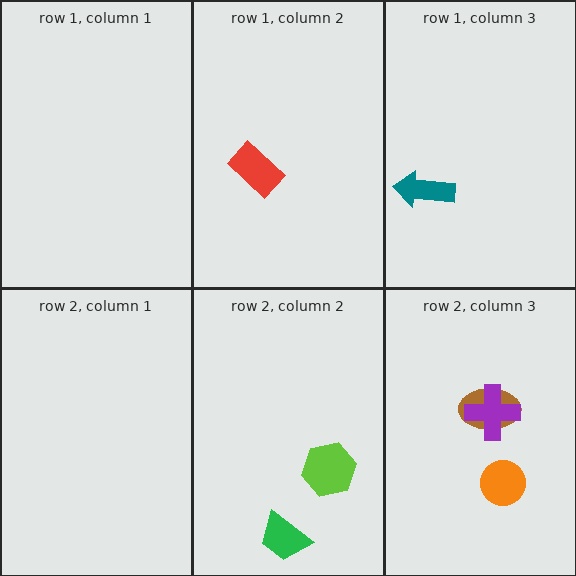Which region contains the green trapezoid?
The row 2, column 2 region.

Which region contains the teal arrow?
The row 1, column 3 region.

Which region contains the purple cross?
The row 2, column 3 region.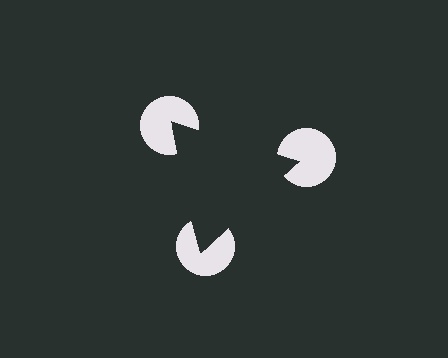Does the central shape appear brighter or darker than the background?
It typically appears slightly darker than the background, even though no actual brightness change is drawn.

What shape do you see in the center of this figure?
An illusory triangle — its edges are inferred from the aligned wedge cuts in the pac-man discs, not physically drawn.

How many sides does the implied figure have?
3 sides.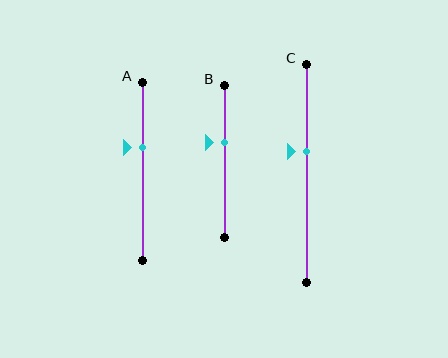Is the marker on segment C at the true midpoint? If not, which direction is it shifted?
No, the marker on segment C is shifted upward by about 10% of the segment length.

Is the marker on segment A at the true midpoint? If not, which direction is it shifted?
No, the marker on segment A is shifted upward by about 13% of the segment length.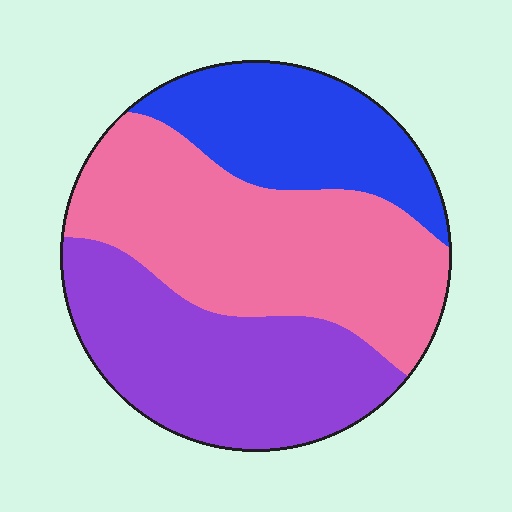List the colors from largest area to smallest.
From largest to smallest: pink, purple, blue.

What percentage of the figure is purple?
Purple takes up about one third (1/3) of the figure.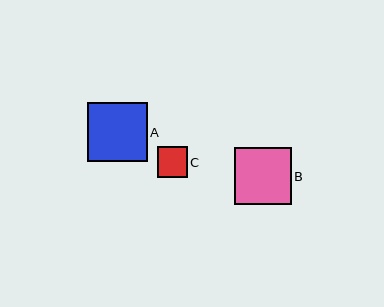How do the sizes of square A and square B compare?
Square A and square B are approximately the same size.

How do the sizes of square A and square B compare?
Square A and square B are approximately the same size.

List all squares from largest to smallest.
From largest to smallest: A, B, C.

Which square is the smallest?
Square C is the smallest with a size of approximately 30 pixels.